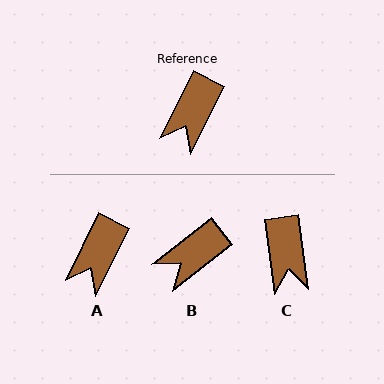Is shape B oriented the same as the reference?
No, it is off by about 26 degrees.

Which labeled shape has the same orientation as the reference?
A.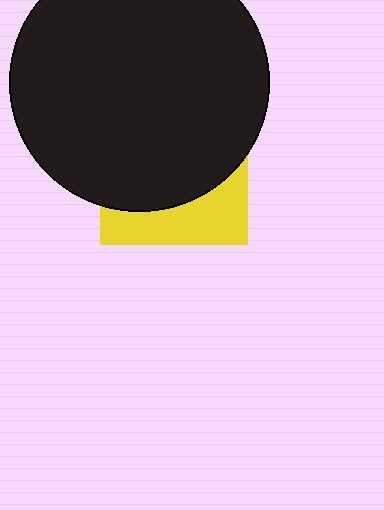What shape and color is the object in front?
The object in front is a black circle.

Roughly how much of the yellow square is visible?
A small part of it is visible (roughly 31%).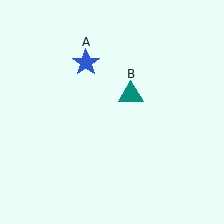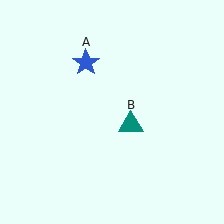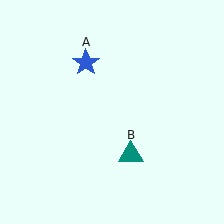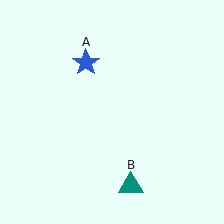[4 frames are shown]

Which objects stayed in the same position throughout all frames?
Blue star (object A) remained stationary.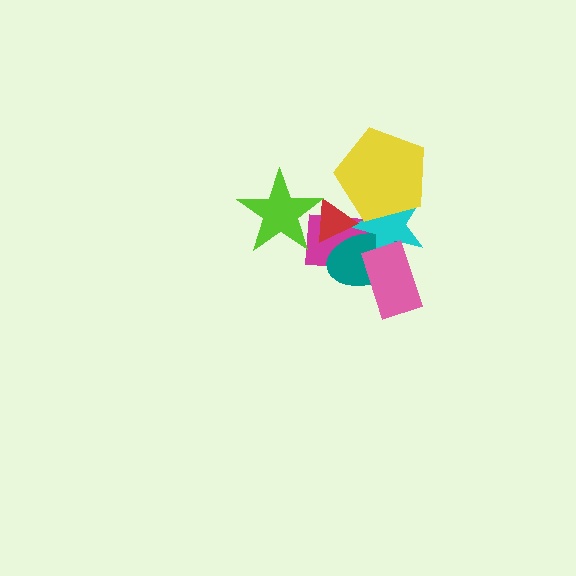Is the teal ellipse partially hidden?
Yes, it is partially covered by another shape.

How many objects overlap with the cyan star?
5 objects overlap with the cyan star.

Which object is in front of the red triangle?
The lime star is in front of the red triangle.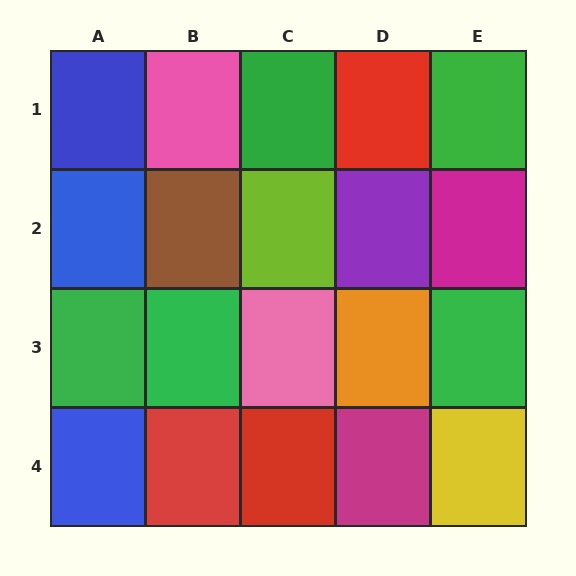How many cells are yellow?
1 cell is yellow.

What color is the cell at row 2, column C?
Lime.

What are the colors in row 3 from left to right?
Green, green, pink, orange, green.